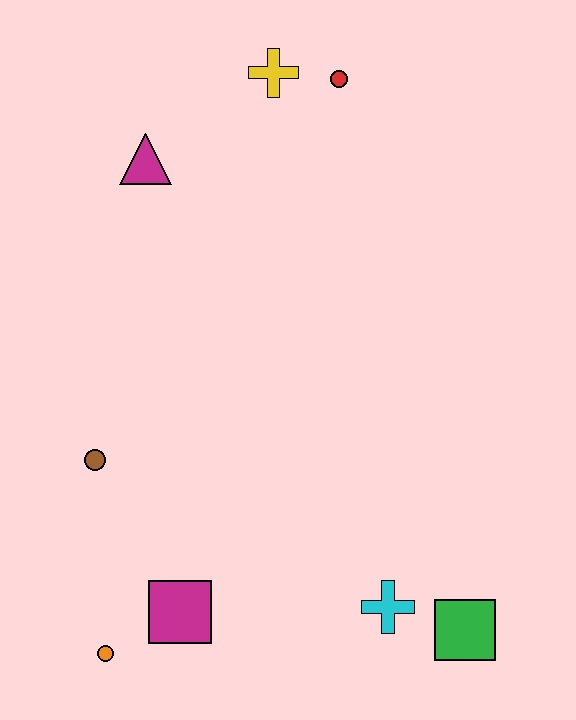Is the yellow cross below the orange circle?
No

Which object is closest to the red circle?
The yellow cross is closest to the red circle.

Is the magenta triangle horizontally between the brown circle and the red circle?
Yes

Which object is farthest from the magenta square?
The red circle is farthest from the magenta square.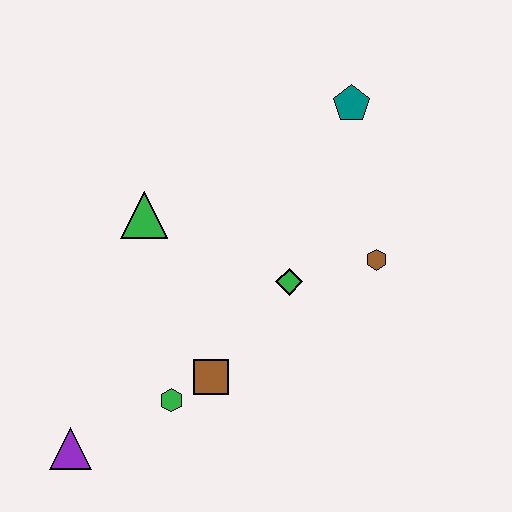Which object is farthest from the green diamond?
The purple triangle is farthest from the green diamond.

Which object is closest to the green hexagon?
The brown square is closest to the green hexagon.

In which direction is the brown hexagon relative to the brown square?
The brown hexagon is to the right of the brown square.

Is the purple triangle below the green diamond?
Yes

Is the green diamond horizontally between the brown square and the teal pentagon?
Yes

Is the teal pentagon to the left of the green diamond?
No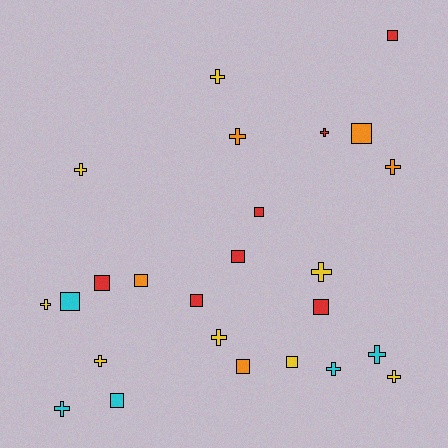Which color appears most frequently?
Yellow, with 8 objects.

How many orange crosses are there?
There are 2 orange crosses.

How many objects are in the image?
There are 25 objects.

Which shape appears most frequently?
Cross, with 13 objects.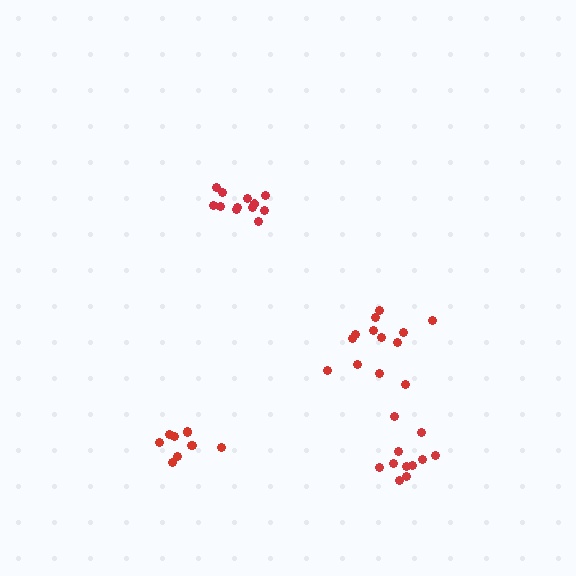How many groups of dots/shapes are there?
There are 4 groups.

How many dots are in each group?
Group 1: 12 dots, Group 2: 11 dots, Group 3: 13 dots, Group 4: 10 dots (46 total).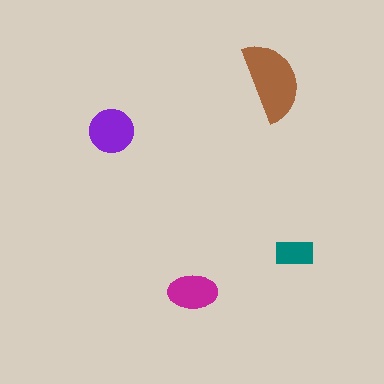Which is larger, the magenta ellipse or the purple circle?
The purple circle.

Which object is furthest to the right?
The teal rectangle is rightmost.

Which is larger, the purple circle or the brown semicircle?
The brown semicircle.